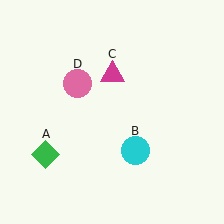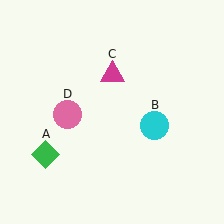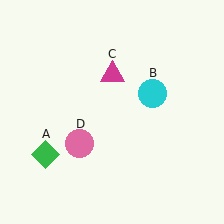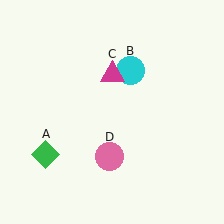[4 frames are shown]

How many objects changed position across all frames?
2 objects changed position: cyan circle (object B), pink circle (object D).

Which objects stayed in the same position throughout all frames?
Green diamond (object A) and magenta triangle (object C) remained stationary.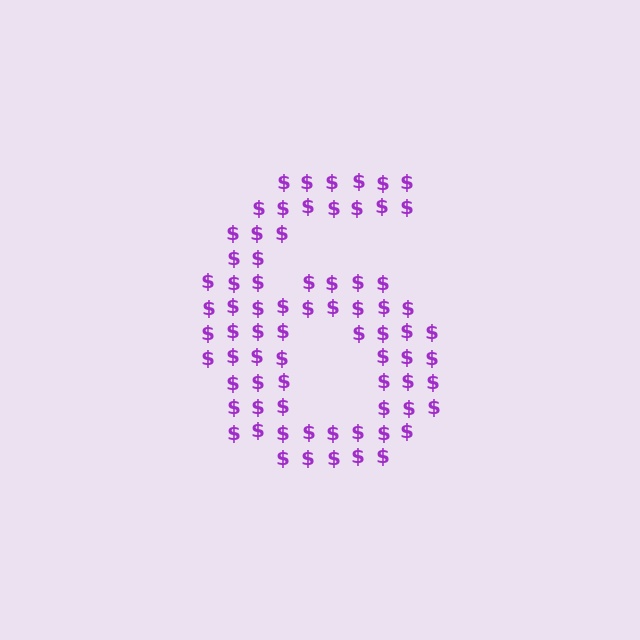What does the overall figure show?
The overall figure shows the digit 6.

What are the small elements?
The small elements are dollar signs.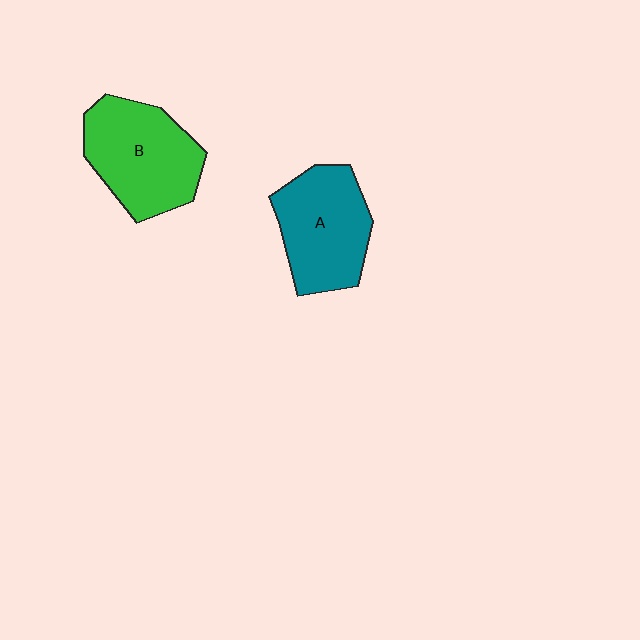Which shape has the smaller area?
Shape A (teal).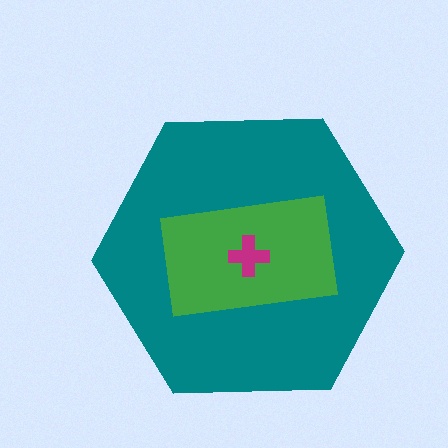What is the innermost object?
The magenta cross.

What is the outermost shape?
The teal hexagon.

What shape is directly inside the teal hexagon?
The green rectangle.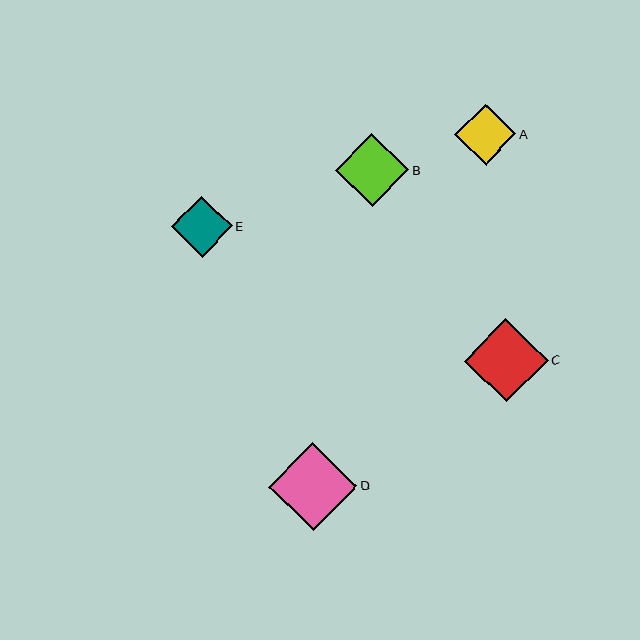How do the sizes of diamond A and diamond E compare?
Diamond A and diamond E are approximately the same size.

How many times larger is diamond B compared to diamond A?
Diamond B is approximately 1.2 times the size of diamond A.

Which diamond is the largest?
Diamond D is the largest with a size of approximately 88 pixels.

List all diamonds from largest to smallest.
From largest to smallest: D, C, B, A, E.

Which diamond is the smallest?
Diamond E is the smallest with a size of approximately 61 pixels.